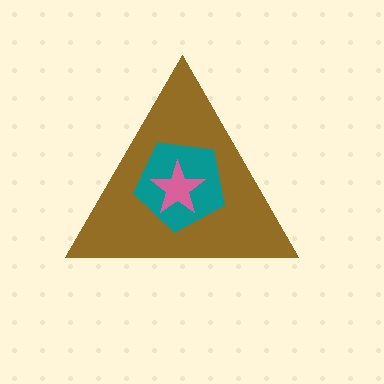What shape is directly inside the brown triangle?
The teal pentagon.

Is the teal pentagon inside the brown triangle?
Yes.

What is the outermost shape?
The brown triangle.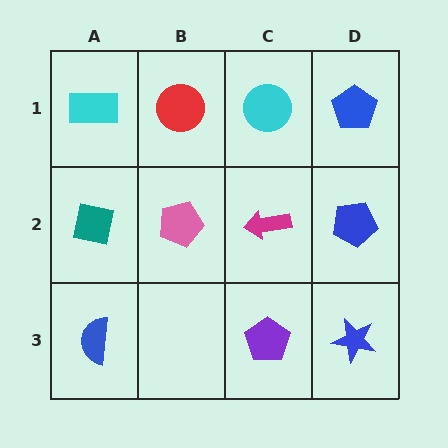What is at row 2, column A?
A teal square.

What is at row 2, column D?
A blue pentagon.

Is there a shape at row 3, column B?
No, that cell is empty.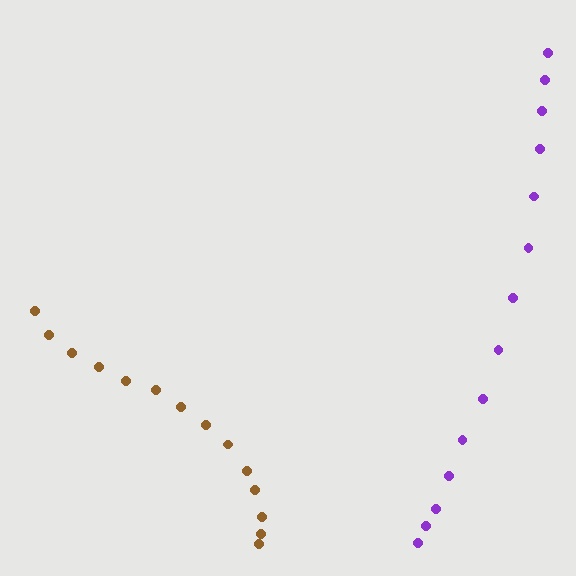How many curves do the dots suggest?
There are 2 distinct paths.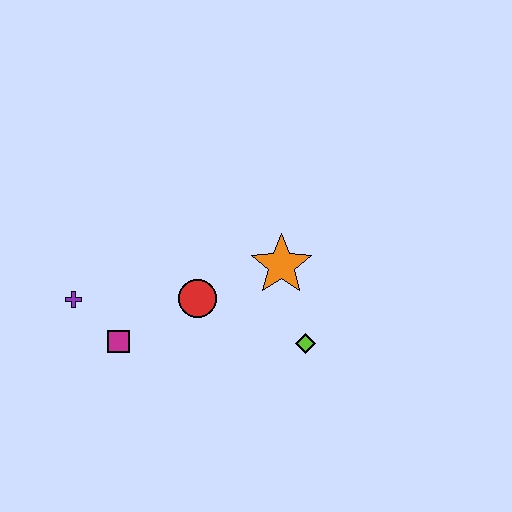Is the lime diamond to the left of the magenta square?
No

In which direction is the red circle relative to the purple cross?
The red circle is to the right of the purple cross.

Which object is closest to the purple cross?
The magenta square is closest to the purple cross.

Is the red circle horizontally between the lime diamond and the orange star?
No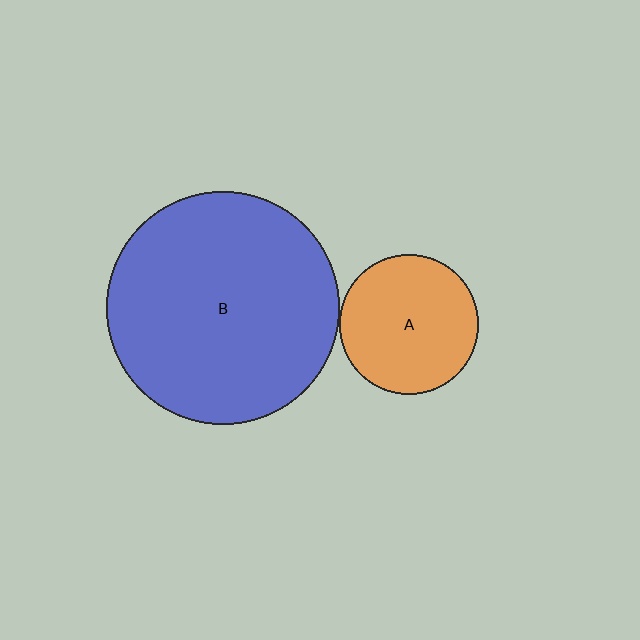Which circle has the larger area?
Circle B (blue).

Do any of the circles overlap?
No, none of the circles overlap.